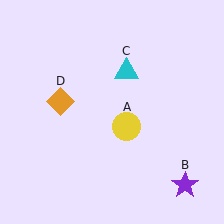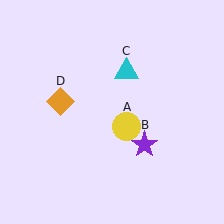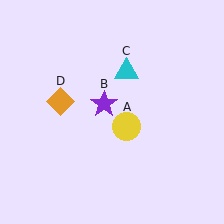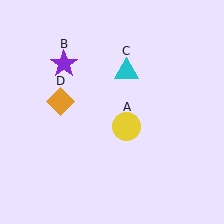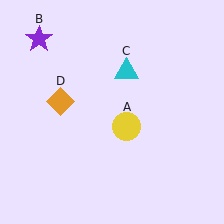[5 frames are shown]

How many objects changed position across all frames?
1 object changed position: purple star (object B).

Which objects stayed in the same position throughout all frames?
Yellow circle (object A) and cyan triangle (object C) and orange diamond (object D) remained stationary.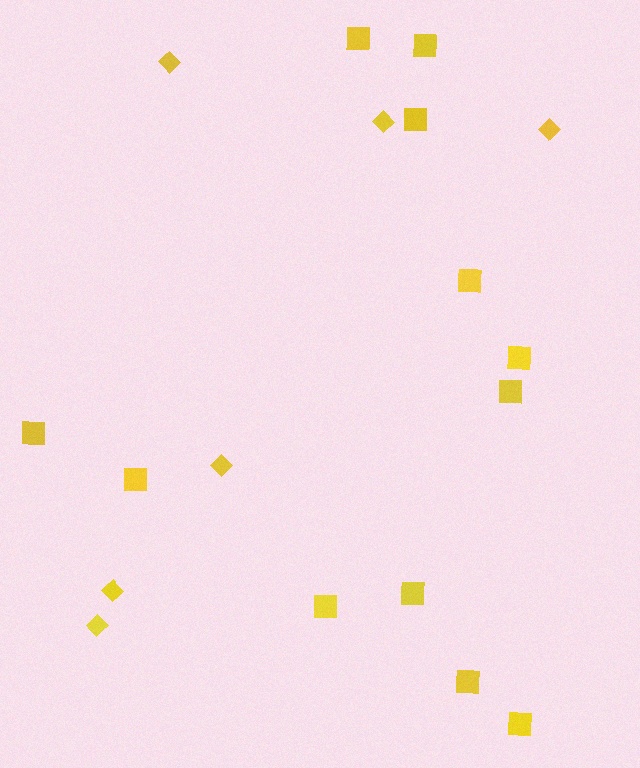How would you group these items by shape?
There are 2 groups: one group of squares (12) and one group of diamonds (6).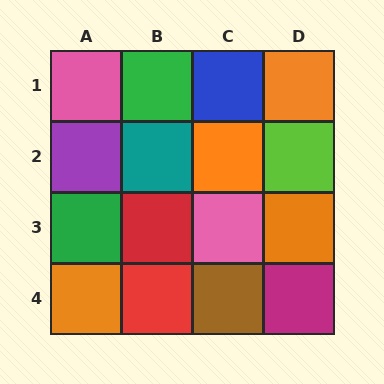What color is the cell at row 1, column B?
Green.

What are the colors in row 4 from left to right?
Orange, red, brown, magenta.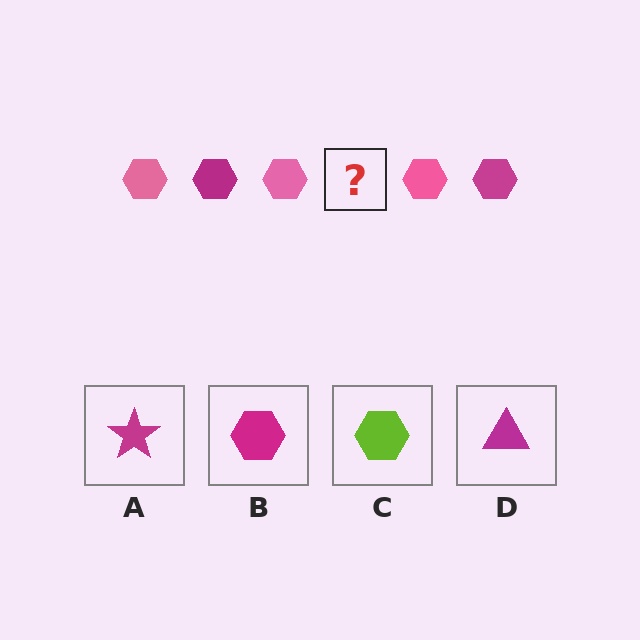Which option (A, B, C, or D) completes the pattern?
B.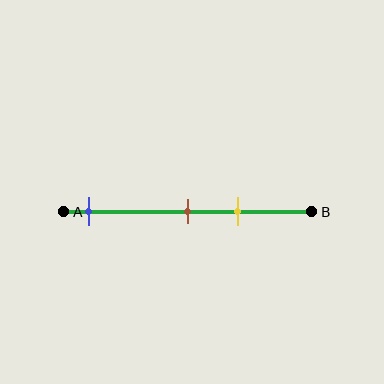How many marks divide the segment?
There are 3 marks dividing the segment.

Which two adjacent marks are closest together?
The brown and yellow marks are the closest adjacent pair.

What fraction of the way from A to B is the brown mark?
The brown mark is approximately 50% (0.5) of the way from A to B.